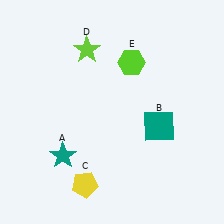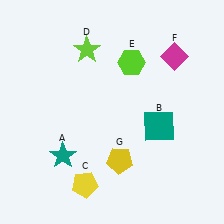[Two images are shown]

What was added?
A magenta diamond (F), a yellow pentagon (G) were added in Image 2.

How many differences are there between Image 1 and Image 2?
There are 2 differences between the two images.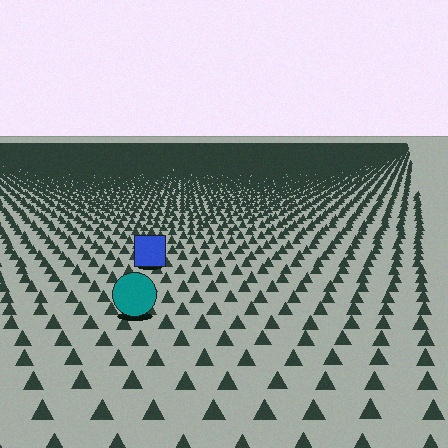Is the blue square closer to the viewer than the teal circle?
No. The teal circle is closer — you can tell from the texture gradient: the ground texture is coarser near it.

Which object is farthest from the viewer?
The blue square is farthest from the viewer. It appears smaller and the ground texture around it is denser.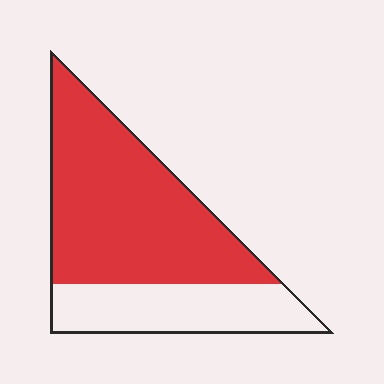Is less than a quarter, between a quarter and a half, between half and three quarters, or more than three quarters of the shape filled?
Between half and three quarters.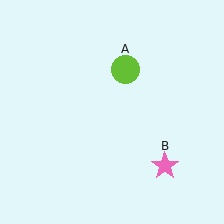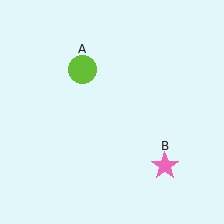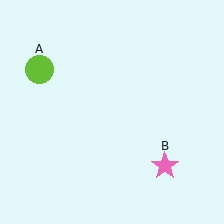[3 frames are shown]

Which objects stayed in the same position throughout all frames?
Pink star (object B) remained stationary.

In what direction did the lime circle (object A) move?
The lime circle (object A) moved left.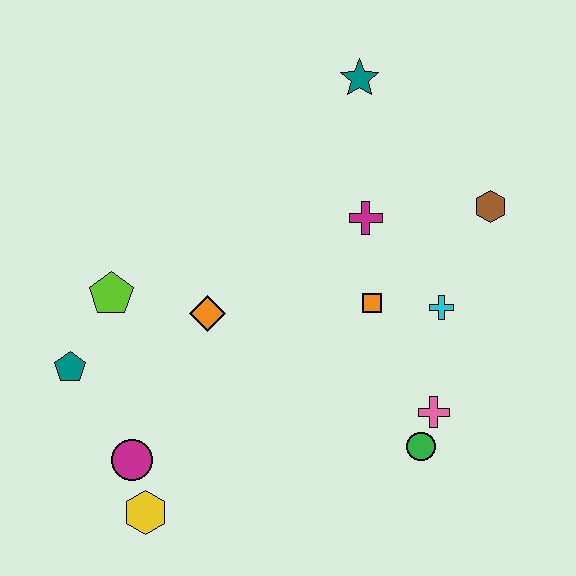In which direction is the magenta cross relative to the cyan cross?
The magenta cross is above the cyan cross.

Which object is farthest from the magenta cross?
The yellow hexagon is farthest from the magenta cross.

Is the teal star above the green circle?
Yes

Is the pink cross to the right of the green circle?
Yes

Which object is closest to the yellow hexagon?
The magenta circle is closest to the yellow hexagon.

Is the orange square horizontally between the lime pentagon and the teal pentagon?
No